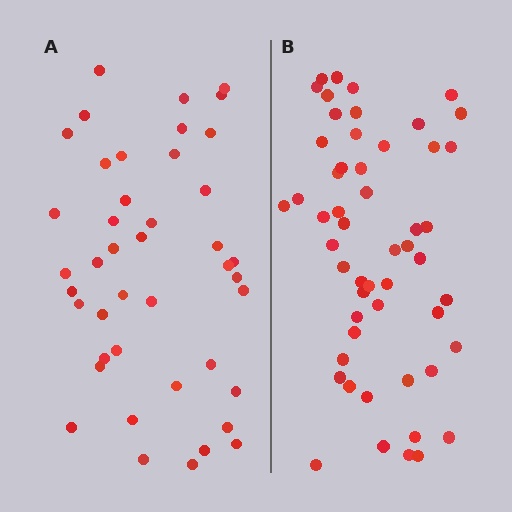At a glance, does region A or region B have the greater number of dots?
Region B (the right region) has more dots.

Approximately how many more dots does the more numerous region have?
Region B has roughly 10 or so more dots than region A.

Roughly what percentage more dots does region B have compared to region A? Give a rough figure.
About 25% more.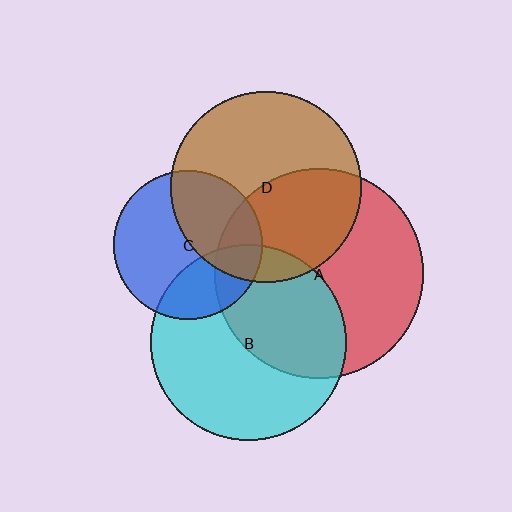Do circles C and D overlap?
Yes.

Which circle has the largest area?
Circle A (red).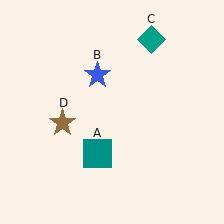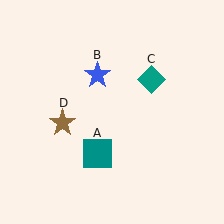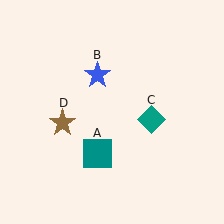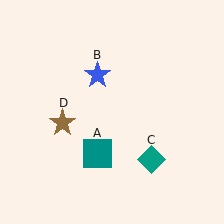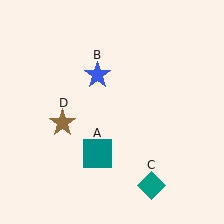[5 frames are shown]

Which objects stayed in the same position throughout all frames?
Teal square (object A) and blue star (object B) and brown star (object D) remained stationary.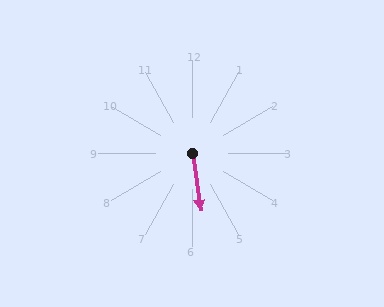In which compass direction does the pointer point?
South.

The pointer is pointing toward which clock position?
Roughly 6 o'clock.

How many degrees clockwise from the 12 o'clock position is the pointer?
Approximately 171 degrees.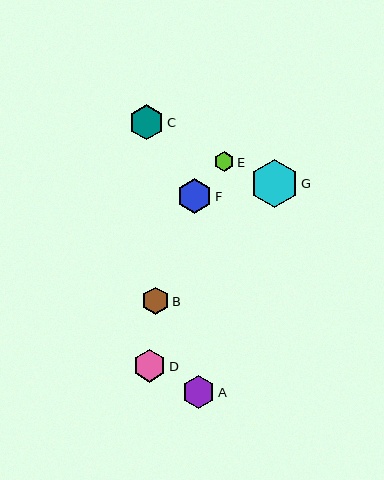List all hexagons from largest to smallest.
From largest to smallest: G, C, F, D, A, B, E.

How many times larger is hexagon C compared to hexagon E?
Hexagon C is approximately 1.7 times the size of hexagon E.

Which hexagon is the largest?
Hexagon G is the largest with a size of approximately 48 pixels.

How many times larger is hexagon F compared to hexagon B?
Hexagon F is approximately 1.3 times the size of hexagon B.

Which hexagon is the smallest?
Hexagon E is the smallest with a size of approximately 20 pixels.